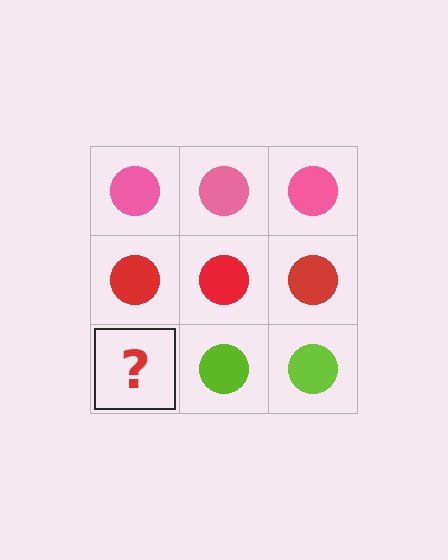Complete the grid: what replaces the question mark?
The question mark should be replaced with a lime circle.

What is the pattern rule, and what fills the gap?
The rule is that each row has a consistent color. The gap should be filled with a lime circle.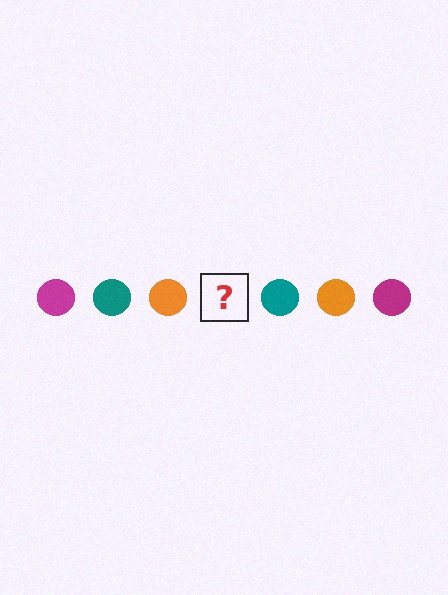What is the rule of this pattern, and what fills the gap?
The rule is that the pattern cycles through magenta, teal, orange circles. The gap should be filled with a magenta circle.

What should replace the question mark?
The question mark should be replaced with a magenta circle.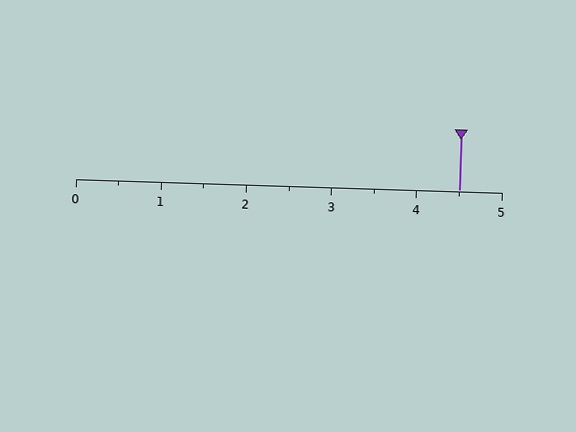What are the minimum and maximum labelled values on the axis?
The axis runs from 0 to 5.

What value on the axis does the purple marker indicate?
The marker indicates approximately 4.5.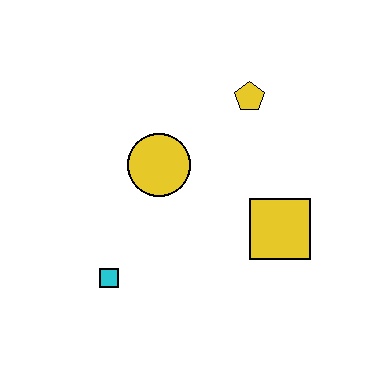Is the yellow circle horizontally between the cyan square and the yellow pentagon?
Yes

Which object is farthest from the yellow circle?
The yellow square is farthest from the yellow circle.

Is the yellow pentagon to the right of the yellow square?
No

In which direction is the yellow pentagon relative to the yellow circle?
The yellow pentagon is to the right of the yellow circle.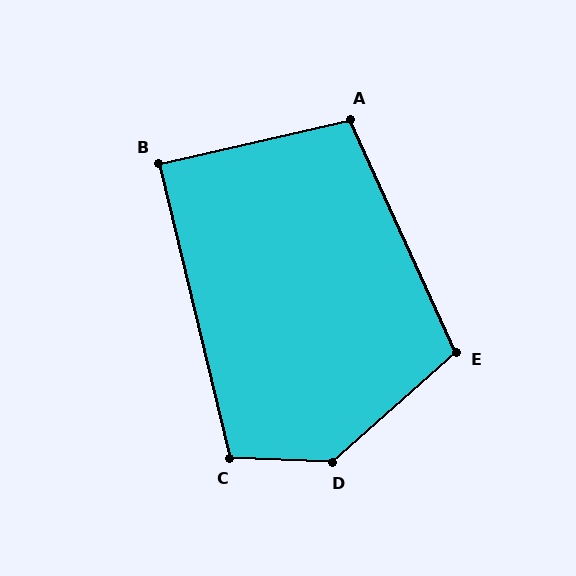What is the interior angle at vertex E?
Approximately 107 degrees (obtuse).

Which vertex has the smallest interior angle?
B, at approximately 89 degrees.